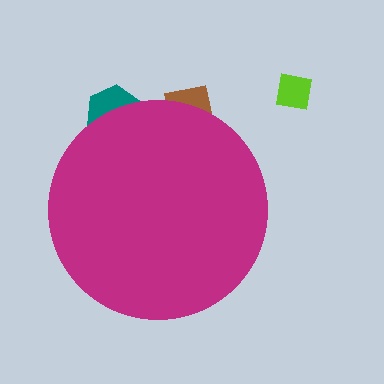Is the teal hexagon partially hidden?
Yes, the teal hexagon is partially hidden behind the magenta circle.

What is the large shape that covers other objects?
A magenta circle.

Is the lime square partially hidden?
No, the lime square is fully visible.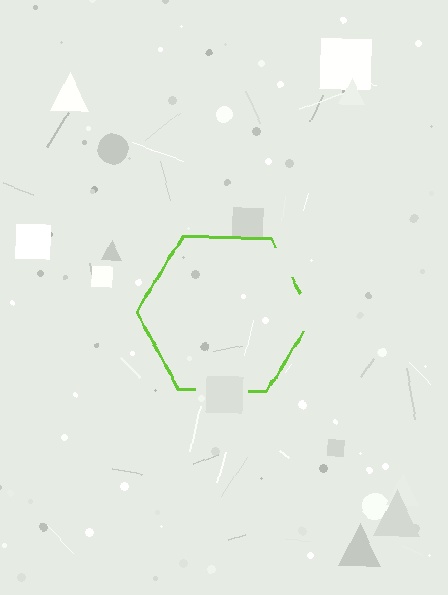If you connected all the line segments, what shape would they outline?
They would outline a hexagon.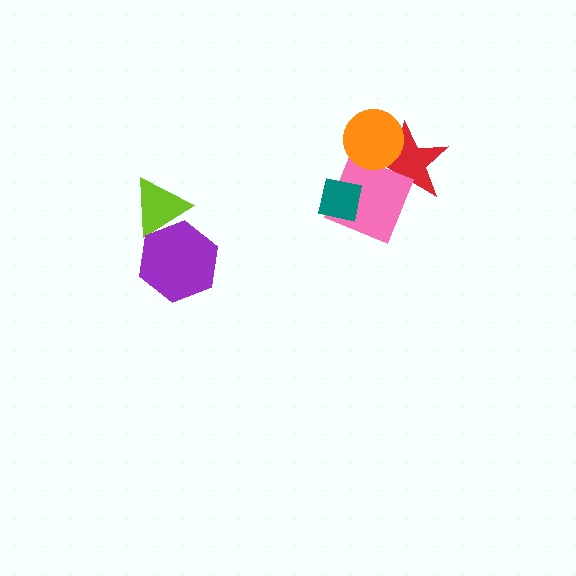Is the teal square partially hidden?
No, no other shape covers it.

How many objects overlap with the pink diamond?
3 objects overlap with the pink diamond.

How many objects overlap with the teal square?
1 object overlaps with the teal square.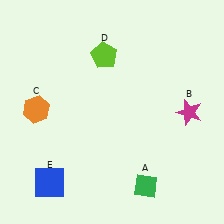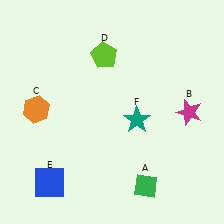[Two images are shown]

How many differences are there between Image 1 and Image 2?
There is 1 difference between the two images.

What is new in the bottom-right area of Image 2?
A teal star (F) was added in the bottom-right area of Image 2.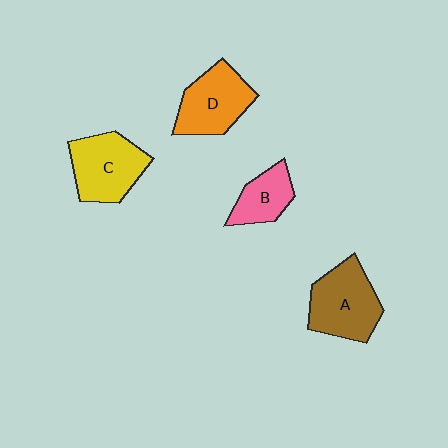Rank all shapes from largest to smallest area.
From largest to smallest: A (brown), C (yellow), D (orange), B (pink).